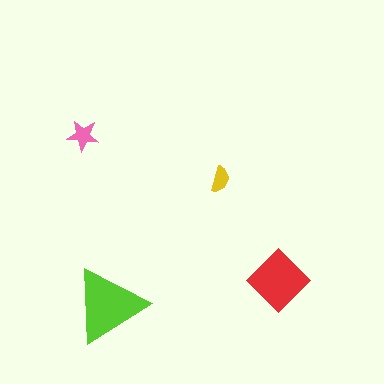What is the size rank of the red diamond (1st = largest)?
2nd.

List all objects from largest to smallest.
The lime triangle, the red diamond, the pink star, the yellow semicircle.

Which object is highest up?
The pink star is topmost.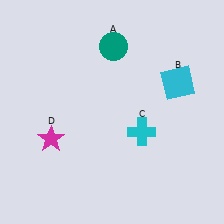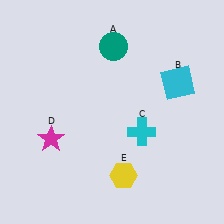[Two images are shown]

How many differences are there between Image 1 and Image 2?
There is 1 difference between the two images.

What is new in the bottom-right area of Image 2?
A yellow hexagon (E) was added in the bottom-right area of Image 2.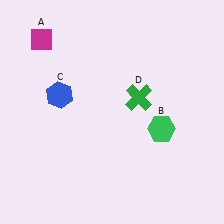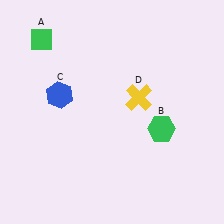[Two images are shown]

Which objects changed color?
A changed from magenta to green. D changed from green to yellow.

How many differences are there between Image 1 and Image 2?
There are 2 differences between the two images.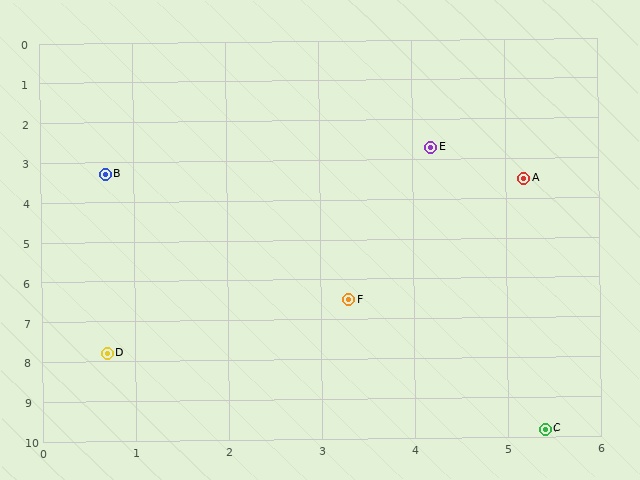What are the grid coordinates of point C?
Point C is at approximately (5.4, 9.8).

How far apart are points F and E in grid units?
Points F and E are about 3.9 grid units apart.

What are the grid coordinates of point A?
Point A is at approximately (5.2, 3.5).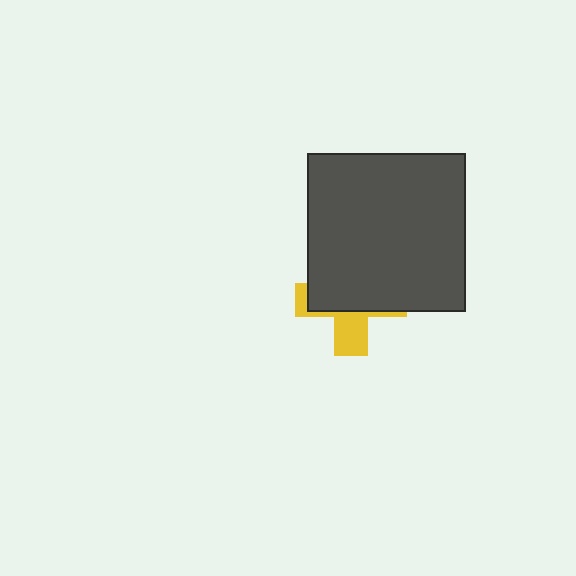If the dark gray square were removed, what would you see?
You would see the complete yellow cross.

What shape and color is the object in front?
The object in front is a dark gray square.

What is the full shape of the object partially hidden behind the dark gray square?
The partially hidden object is a yellow cross.